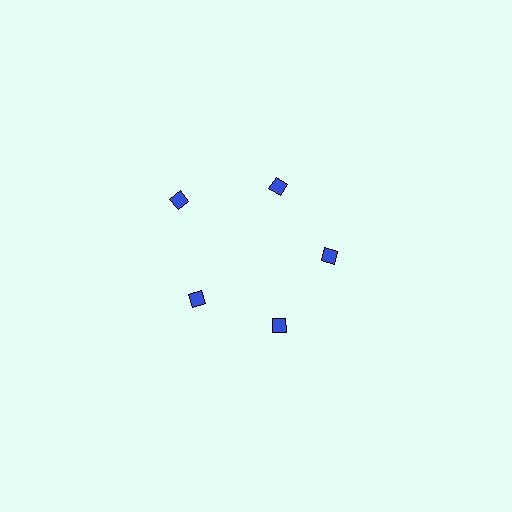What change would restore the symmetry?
The symmetry would be restored by moving it inward, back onto the ring so that all 5 diamonds sit at equal angles and equal distance from the center.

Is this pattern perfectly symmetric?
No. The 5 blue diamonds are arranged in a ring, but one element near the 10 o'clock position is pushed outward from the center, breaking the 5-fold rotational symmetry.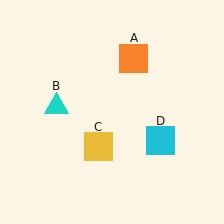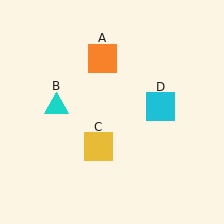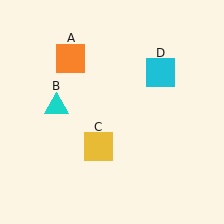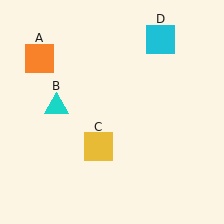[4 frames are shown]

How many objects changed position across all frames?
2 objects changed position: orange square (object A), cyan square (object D).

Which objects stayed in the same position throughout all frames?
Cyan triangle (object B) and yellow square (object C) remained stationary.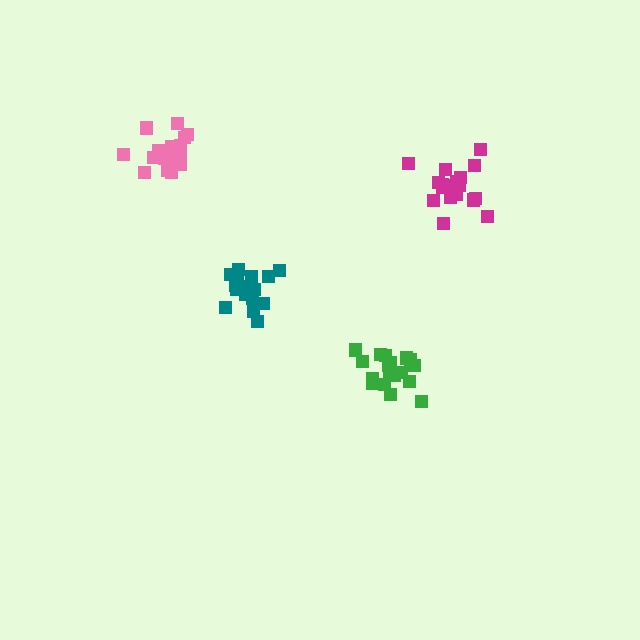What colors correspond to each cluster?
The clusters are colored: green, pink, teal, magenta.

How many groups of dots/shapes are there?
There are 4 groups.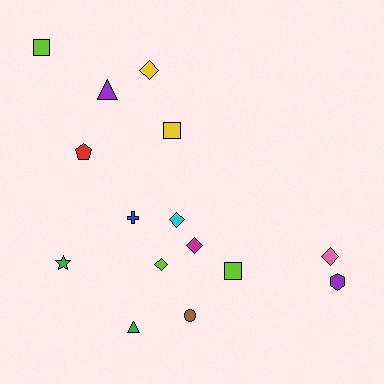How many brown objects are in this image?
There is 1 brown object.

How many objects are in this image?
There are 15 objects.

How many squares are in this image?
There are 3 squares.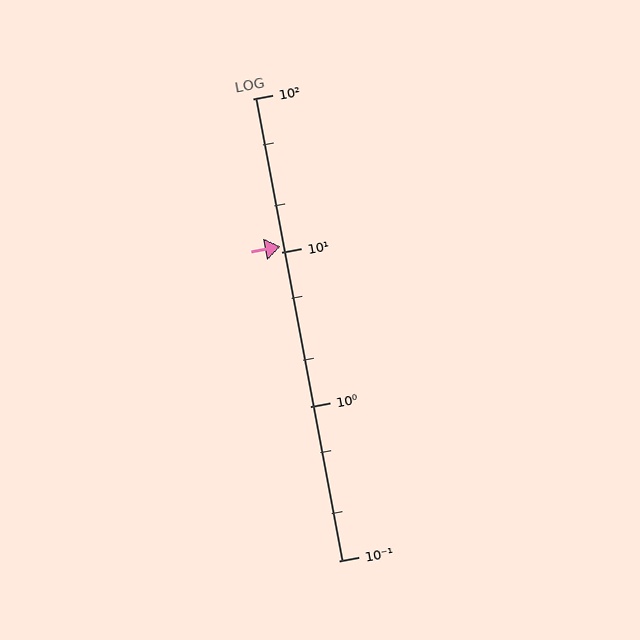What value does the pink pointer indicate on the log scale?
The pointer indicates approximately 11.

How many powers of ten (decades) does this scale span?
The scale spans 3 decades, from 0.1 to 100.